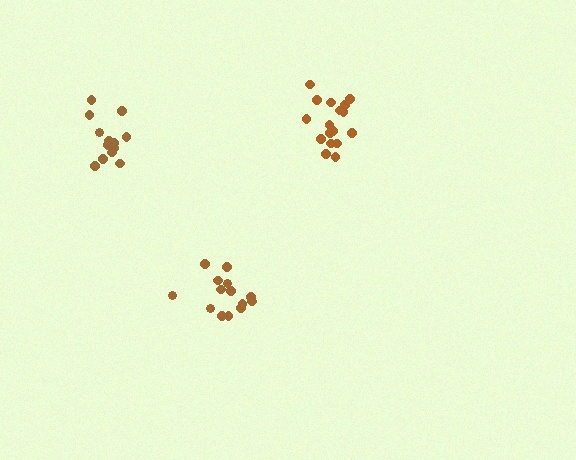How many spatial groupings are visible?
There are 3 spatial groupings.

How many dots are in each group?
Group 1: 14 dots, Group 2: 14 dots, Group 3: 17 dots (45 total).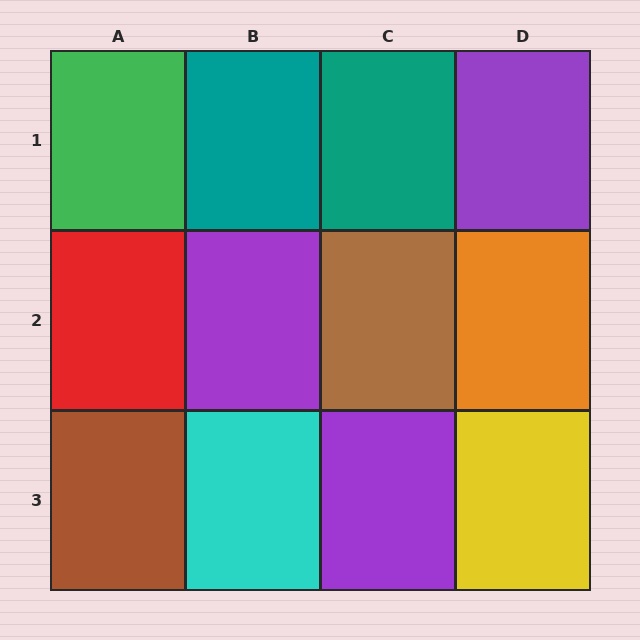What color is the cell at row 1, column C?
Teal.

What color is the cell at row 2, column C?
Brown.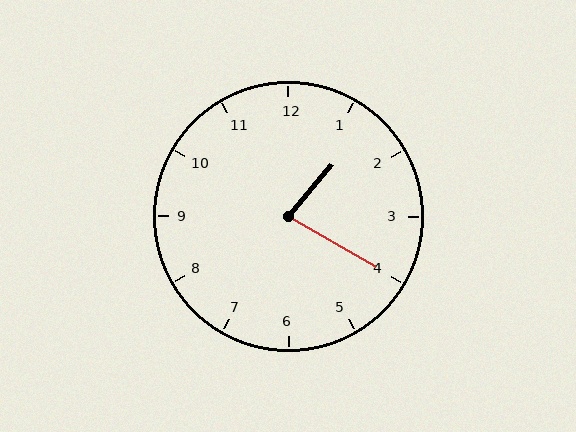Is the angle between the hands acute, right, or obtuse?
It is acute.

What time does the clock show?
1:20.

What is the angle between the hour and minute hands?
Approximately 80 degrees.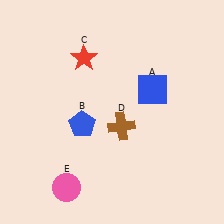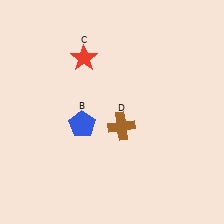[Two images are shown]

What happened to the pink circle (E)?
The pink circle (E) was removed in Image 2. It was in the bottom-left area of Image 1.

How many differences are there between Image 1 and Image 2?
There are 2 differences between the two images.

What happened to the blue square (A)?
The blue square (A) was removed in Image 2. It was in the top-right area of Image 1.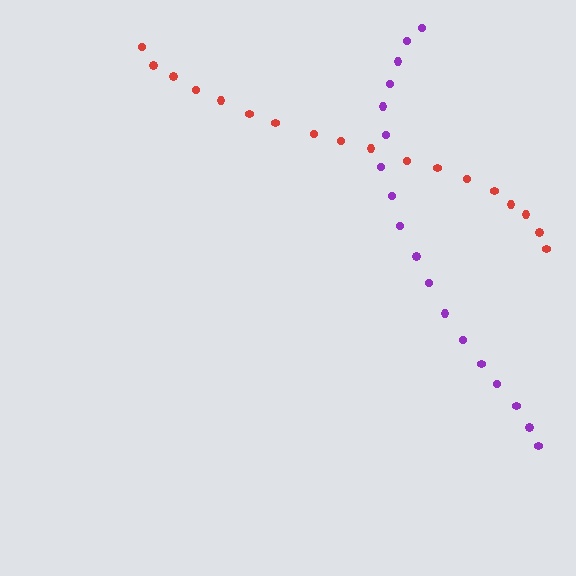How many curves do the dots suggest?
There are 2 distinct paths.